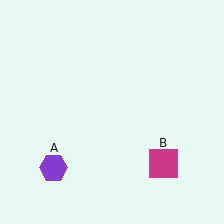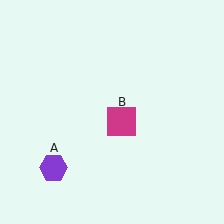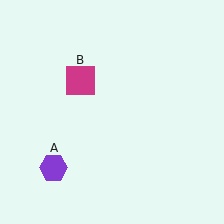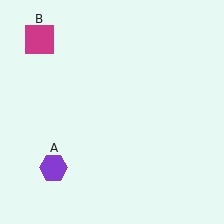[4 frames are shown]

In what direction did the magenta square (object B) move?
The magenta square (object B) moved up and to the left.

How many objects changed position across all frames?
1 object changed position: magenta square (object B).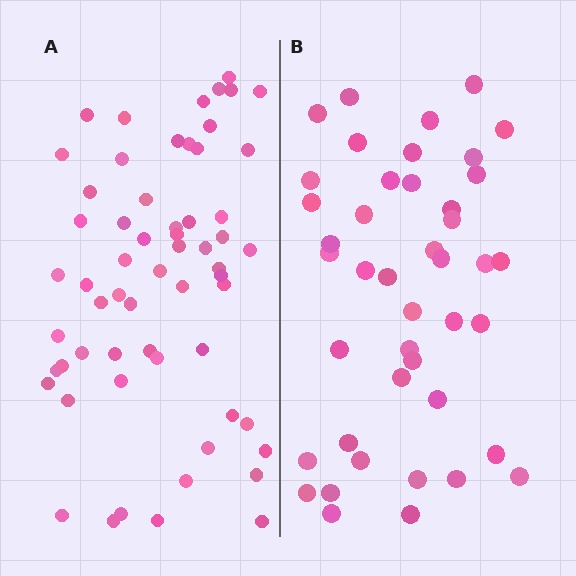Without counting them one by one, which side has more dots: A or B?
Region A (the left region) has more dots.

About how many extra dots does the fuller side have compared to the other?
Region A has approximately 15 more dots than region B.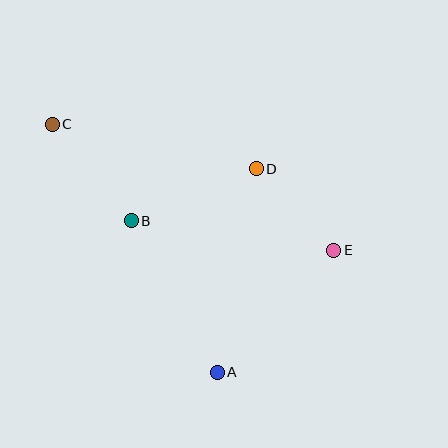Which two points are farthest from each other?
Points C and E are farthest from each other.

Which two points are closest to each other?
Points D and E are closest to each other.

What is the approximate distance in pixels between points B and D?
The distance between B and D is approximately 135 pixels.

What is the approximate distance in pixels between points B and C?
The distance between B and C is approximately 125 pixels.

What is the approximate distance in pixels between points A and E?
The distance between A and E is approximately 169 pixels.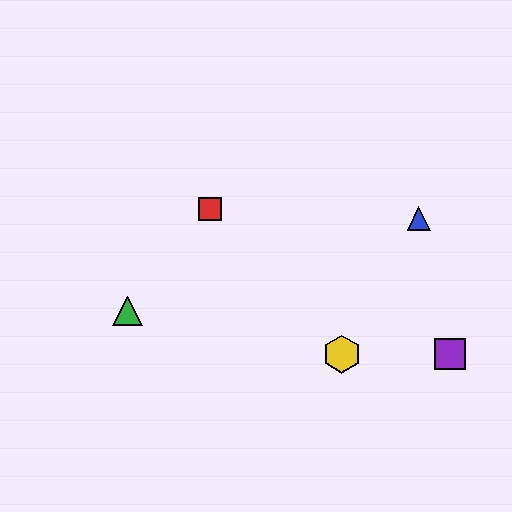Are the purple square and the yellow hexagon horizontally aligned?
Yes, both are at y≈354.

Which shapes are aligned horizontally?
The yellow hexagon, the purple square are aligned horizontally.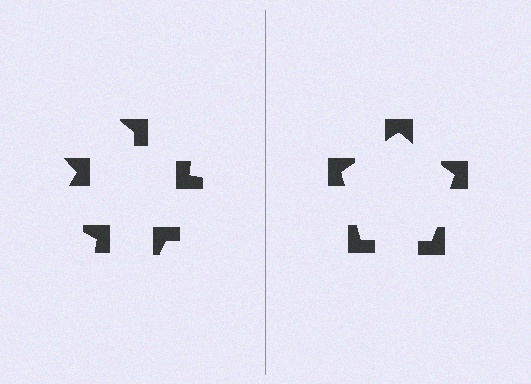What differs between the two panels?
The notched squares are positioned identically on both sides; only the wedge orientations differ. On the right they align to a pentagon; on the left they are misaligned.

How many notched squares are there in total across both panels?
10 — 5 on each side.